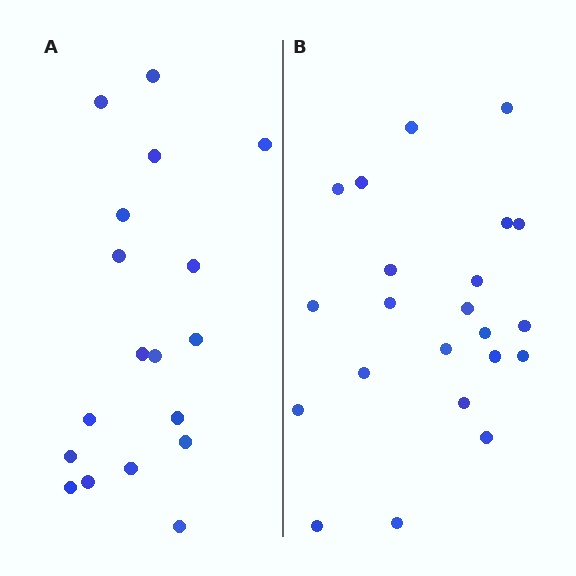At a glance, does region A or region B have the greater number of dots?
Region B (the right region) has more dots.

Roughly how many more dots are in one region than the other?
Region B has about 4 more dots than region A.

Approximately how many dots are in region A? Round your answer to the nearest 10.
About 20 dots. (The exact count is 18, which rounds to 20.)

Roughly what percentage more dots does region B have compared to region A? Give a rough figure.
About 20% more.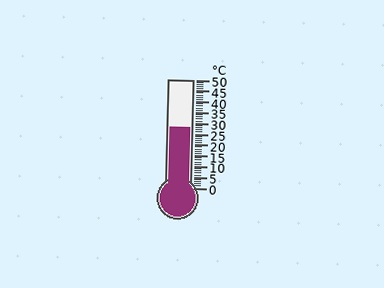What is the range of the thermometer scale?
The thermometer scale ranges from 0°C to 50°C.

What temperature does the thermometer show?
The thermometer shows approximately 28°C.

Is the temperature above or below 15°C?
The temperature is above 15°C.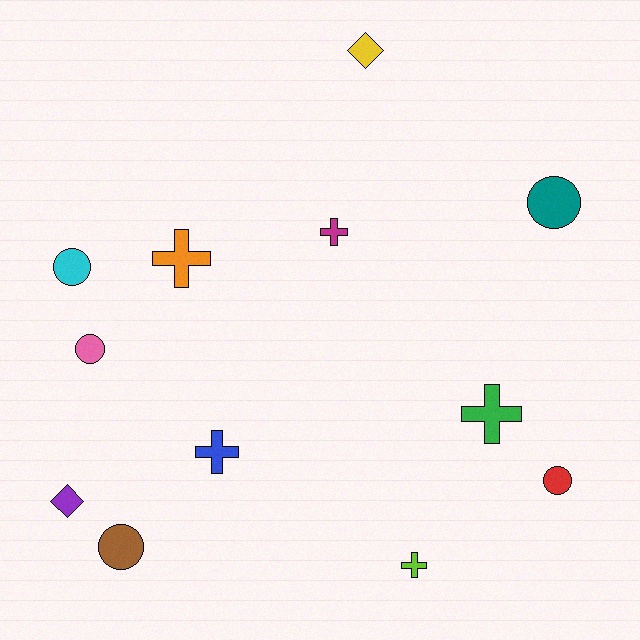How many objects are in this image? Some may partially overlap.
There are 12 objects.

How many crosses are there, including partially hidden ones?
There are 5 crosses.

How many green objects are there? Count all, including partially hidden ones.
There is 1 green object.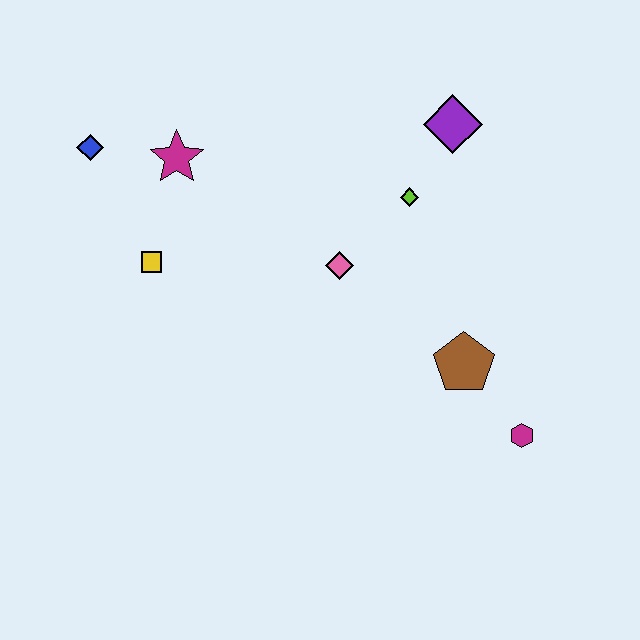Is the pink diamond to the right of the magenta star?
Yes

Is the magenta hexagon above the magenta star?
No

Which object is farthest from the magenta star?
The magenta hexagon is farthest from the magenta star.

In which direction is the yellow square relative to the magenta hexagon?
The yellow square is to the left of the magenta hexagon.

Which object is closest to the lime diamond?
The purple diamond is closest to the lime diamond.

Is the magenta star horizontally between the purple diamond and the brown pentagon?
No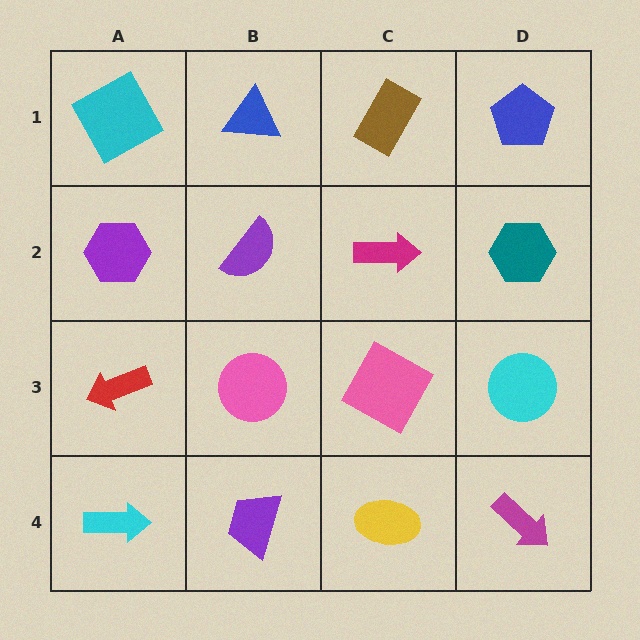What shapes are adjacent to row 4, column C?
A pink square (row 3, column C), a purple trapezoid (row 4, column B), a magenta arrow (row 4, column D).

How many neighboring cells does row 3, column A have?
3.